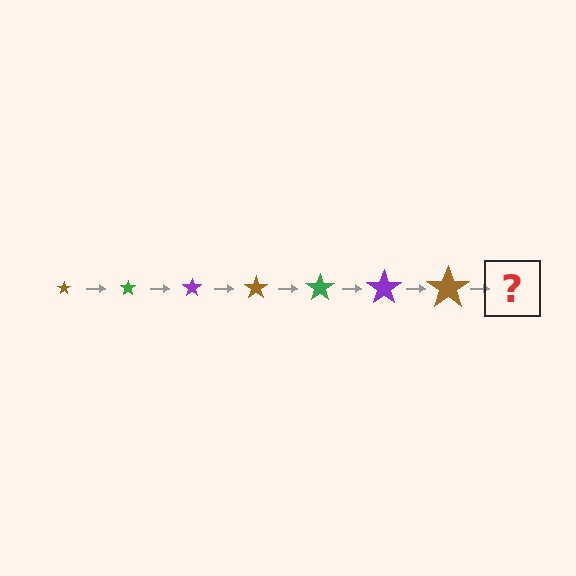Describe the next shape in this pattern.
It should be a green star, larger than the previous one.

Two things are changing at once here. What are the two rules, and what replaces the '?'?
The two rules are that the star grows larger each step and the color cycles through brown, green, and purple. The '?' should be a green star, larger than the previous one.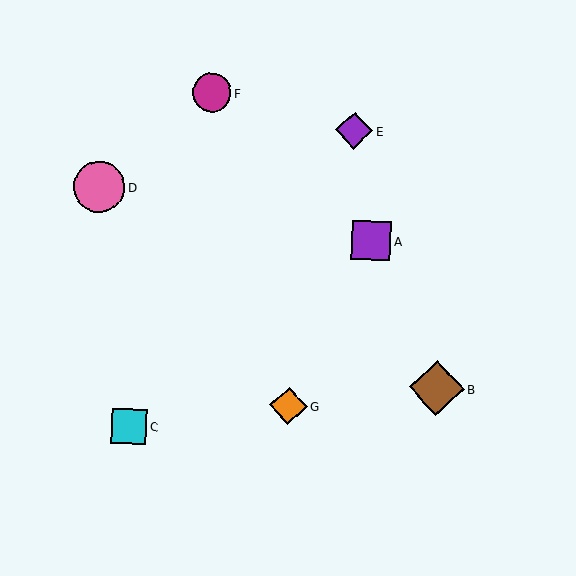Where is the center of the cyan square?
The center of the cyan square is at (129, 426).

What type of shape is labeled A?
Shape A is a purple square.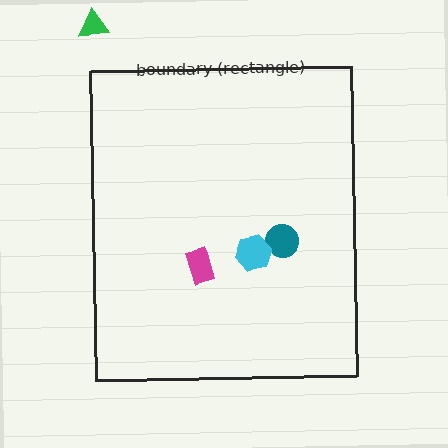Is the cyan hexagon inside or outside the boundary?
Inside.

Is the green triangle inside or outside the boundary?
Outside.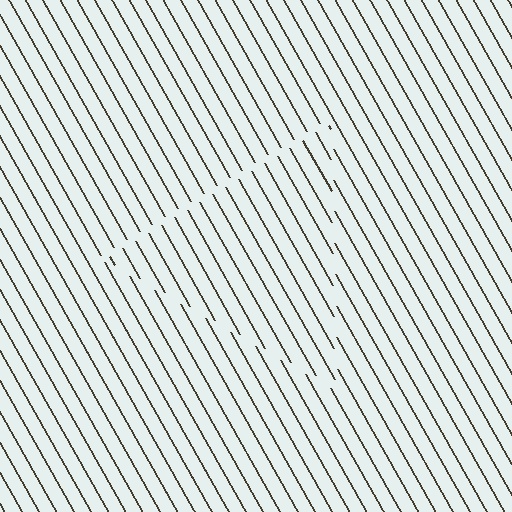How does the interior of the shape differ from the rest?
The interior of the shape contains the same grating, shifted by half a period — the contour is defined by the phase discontinuity where line-ends from the inner and outer gratings abut.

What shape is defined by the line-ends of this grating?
An illusory triangle. The interior of the shape contains the same grating, shifted by half a period — the contour is defined by the phase discontinuity where line-ends from the inner and outer gratings abut.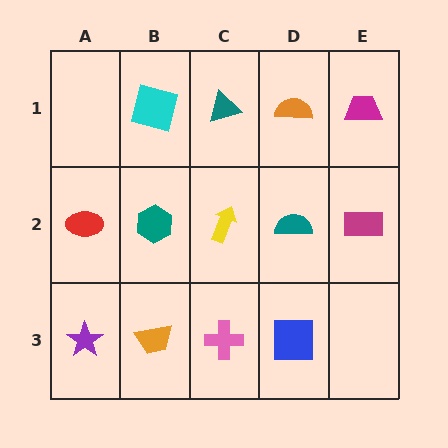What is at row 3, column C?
A pink cross.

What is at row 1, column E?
A magenta trapezoid.